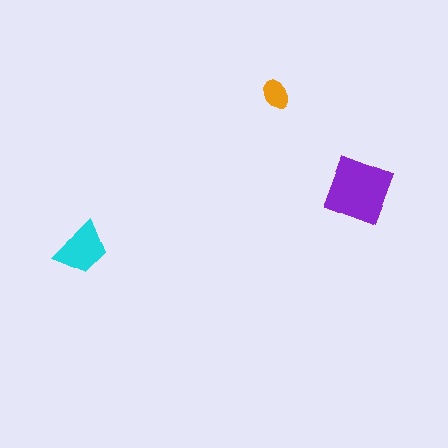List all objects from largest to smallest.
The purple square, the cyan trapezoid, the orange ellipse.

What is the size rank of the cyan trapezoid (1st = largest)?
2nd.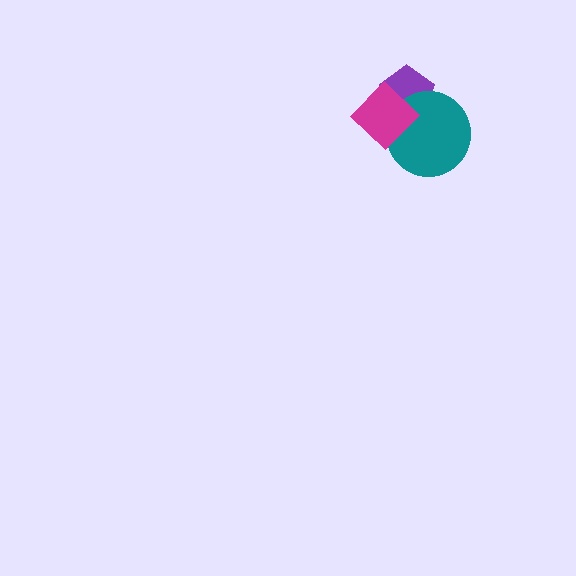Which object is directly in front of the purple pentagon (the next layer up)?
The teal circle is directly in front of the purple pentagon.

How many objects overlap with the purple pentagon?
2 objects overlap with the purple pentagon.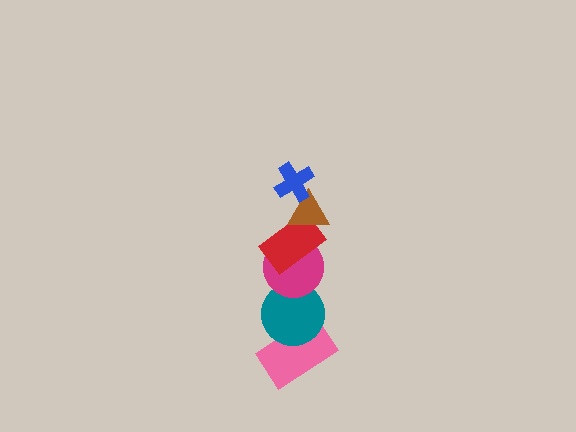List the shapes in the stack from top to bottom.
From top to bottom: the blue cross, the brown triangle, the red rectangle, the magenta circle, the teal circle, the pink rectangle.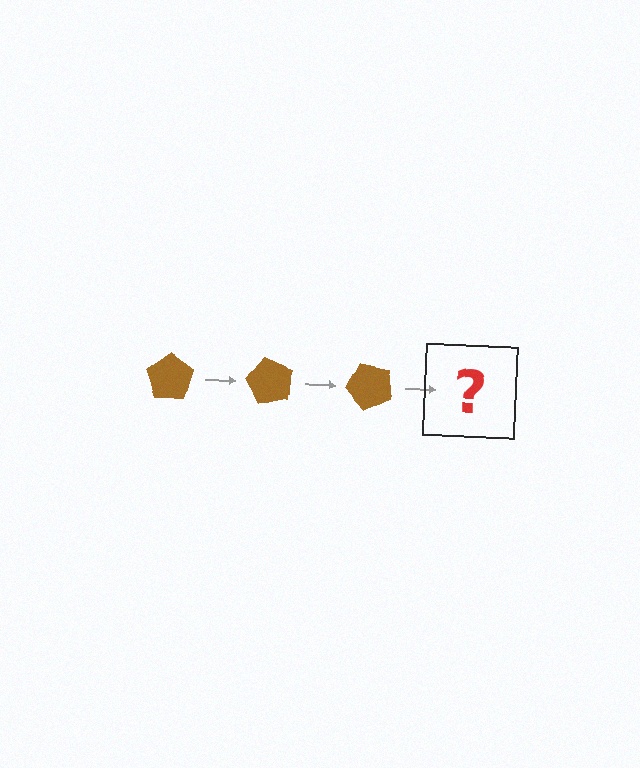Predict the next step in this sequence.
The next step is a brown pentagon rotated 180 degrees.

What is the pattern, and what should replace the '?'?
The pattern is that the pentagon rotates 60 degrees each step. The '?' should be a brown pentagon rotated 180 degrees.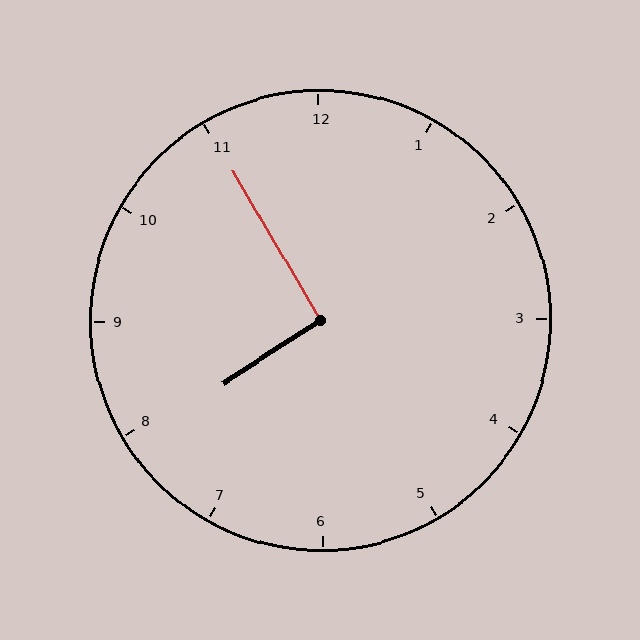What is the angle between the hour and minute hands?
Approximately 92 degrees.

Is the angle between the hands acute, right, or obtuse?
It is right.